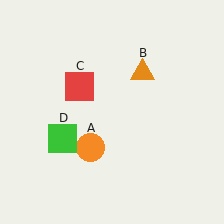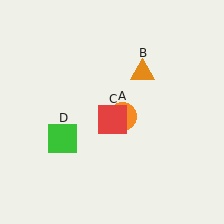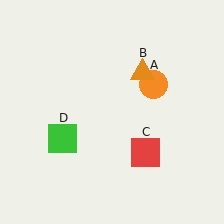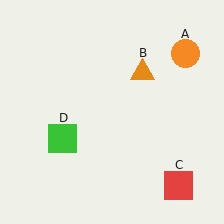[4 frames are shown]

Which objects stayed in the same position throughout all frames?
Orange triangle (object B) and green square (object D) remained stationary.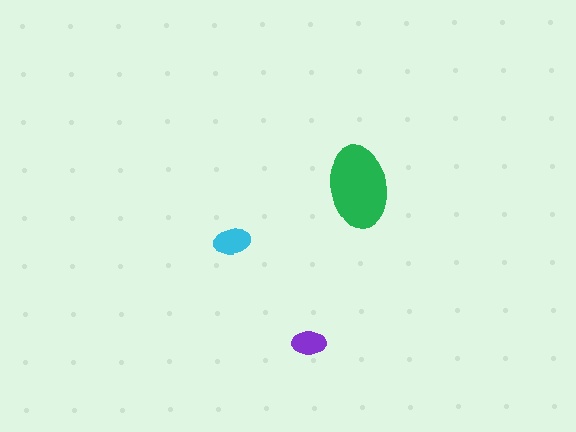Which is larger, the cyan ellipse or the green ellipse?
The green one.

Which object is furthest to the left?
The cyan ellipse is leftmost.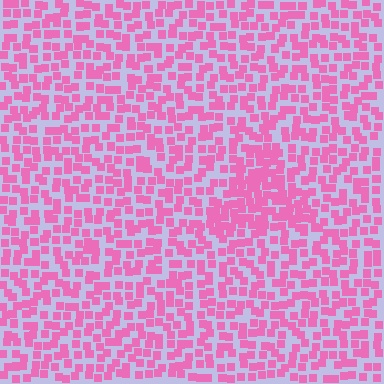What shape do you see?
I see a triangle.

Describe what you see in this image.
The image contains small pink elements arranged at two different densities. A triangle-shaped region is visible where the elements are more densely packed than the surrounding area.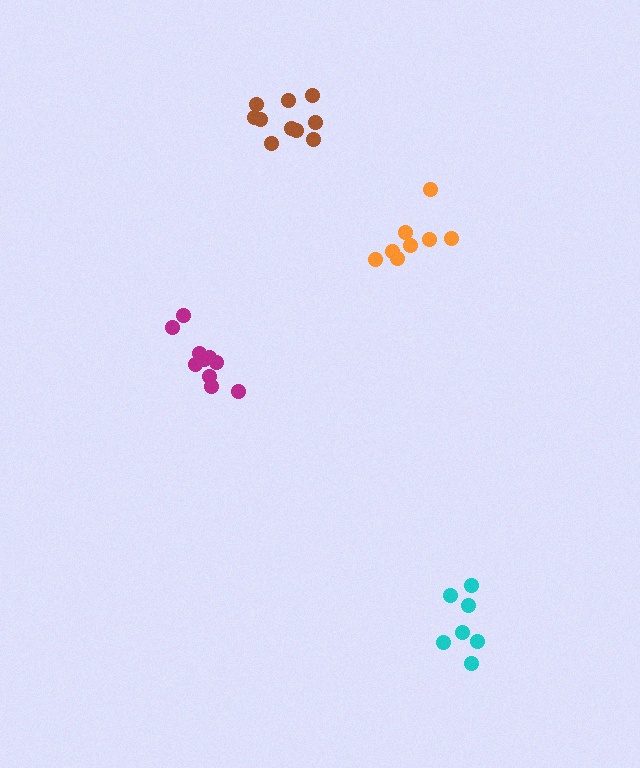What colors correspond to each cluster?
The clusters are colored: magenta, cyan, orange, brown.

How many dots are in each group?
Group 1: 10 dots, Group 2: 7 dots, Group 3: 8 dots, Group 4: 10 dots (35 total).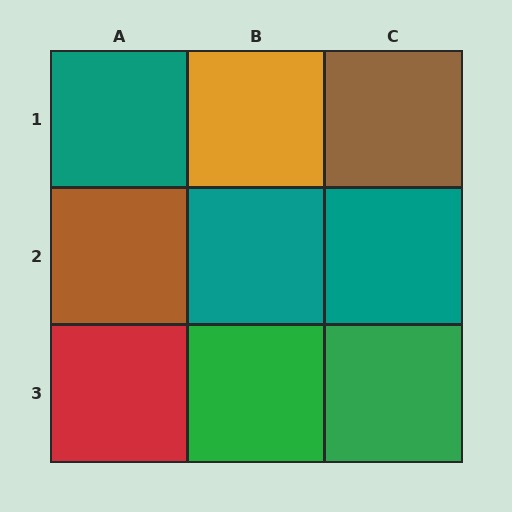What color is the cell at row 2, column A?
Brown.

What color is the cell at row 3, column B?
Green.